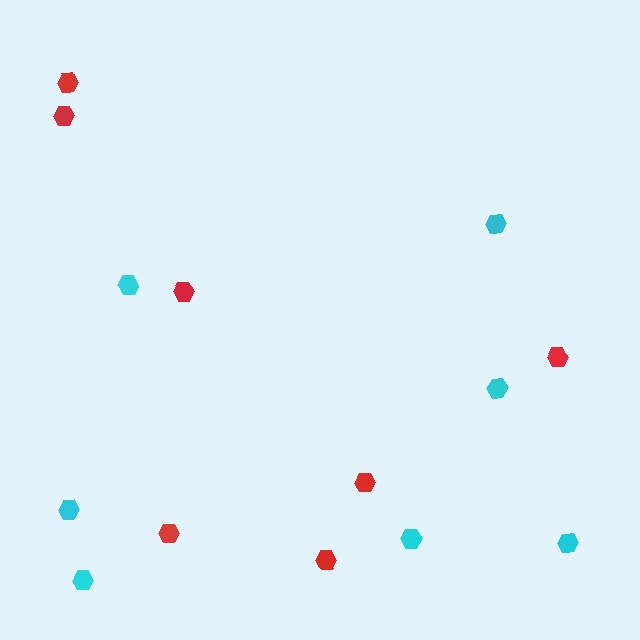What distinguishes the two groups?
There are 2 groups: one group of cyan hexagons (7) and one group of red hexagons (7).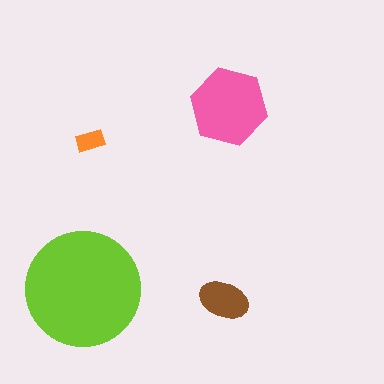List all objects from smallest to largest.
The orange rectangle, the brown ellipse, the pink hexagon, the lime circle.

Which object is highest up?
The pink hexagon is topmost.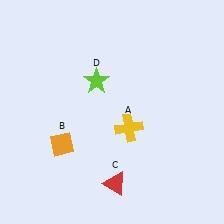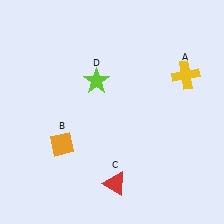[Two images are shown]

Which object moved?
The yellow cross (A) moved right.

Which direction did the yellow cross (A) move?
The yellow cross (A) moved right.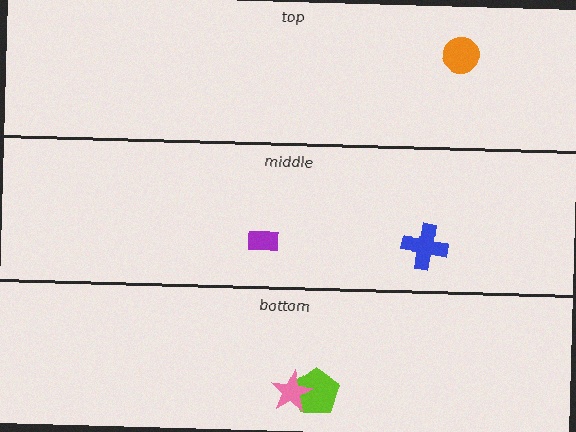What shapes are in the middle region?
The purple rectangle, the blue cross.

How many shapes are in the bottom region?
2.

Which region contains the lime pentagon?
The bottom region.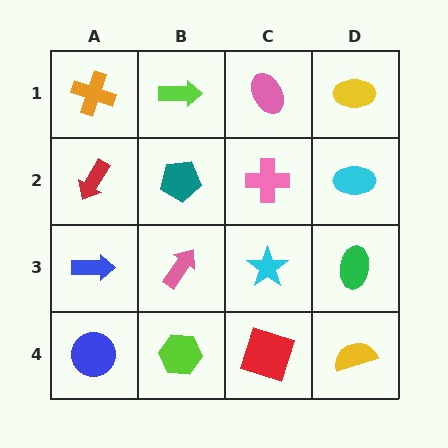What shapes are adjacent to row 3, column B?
A teal pentagon (row 2, column B), a lime hexagon (row 4, column B), a blue arrow (row 3, column A), a cyan star (row 3, column C).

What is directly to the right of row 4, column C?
A yellow semicircle.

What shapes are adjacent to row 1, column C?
A pink cross (row 2, column C), a lime arrow (row 1, column B), a yellow ellipse (row 1, column D).